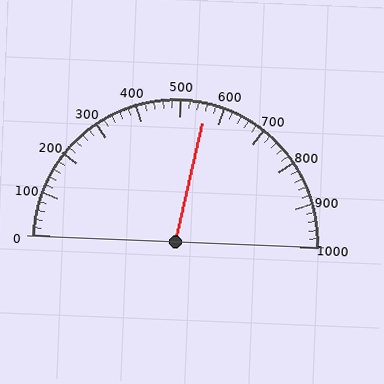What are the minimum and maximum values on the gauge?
The gauge ranges from 0 to 1000.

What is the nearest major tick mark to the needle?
The nearest major tick mark is 600.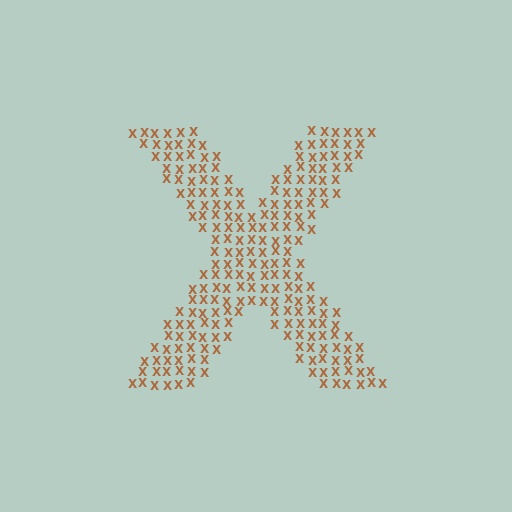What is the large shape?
The large shape is the letter X.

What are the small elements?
The small elements are letter X's.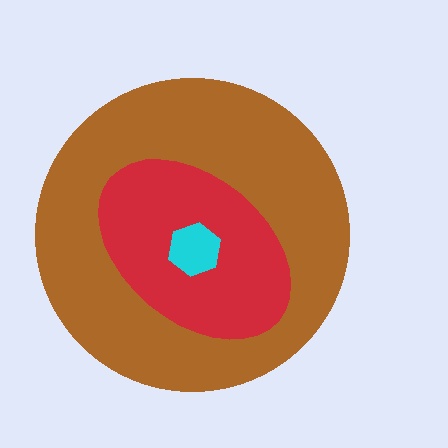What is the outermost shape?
The brown circle.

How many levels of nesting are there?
3.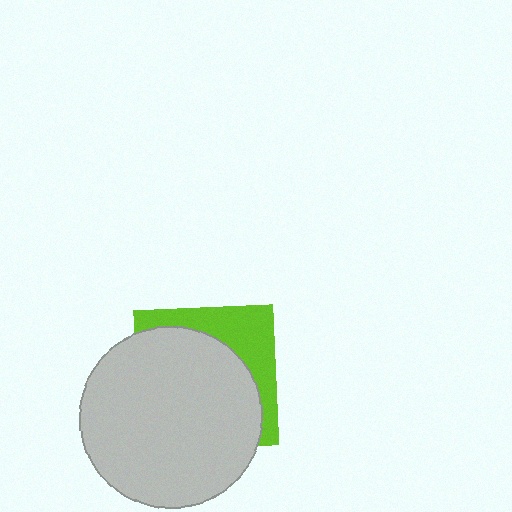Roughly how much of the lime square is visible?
A small part of it is visible (roughly 31%).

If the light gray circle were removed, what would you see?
You would see the complete lime square.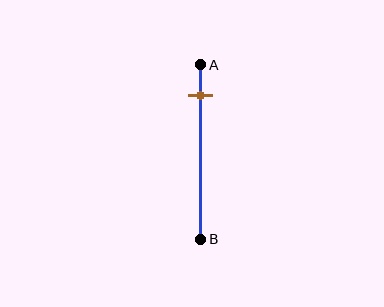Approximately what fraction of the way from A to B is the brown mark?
The brown mark is approximately 15% of the way from A to B.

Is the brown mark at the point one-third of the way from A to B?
No, the mark is at about 15% from A, not at the 33% one-third point.